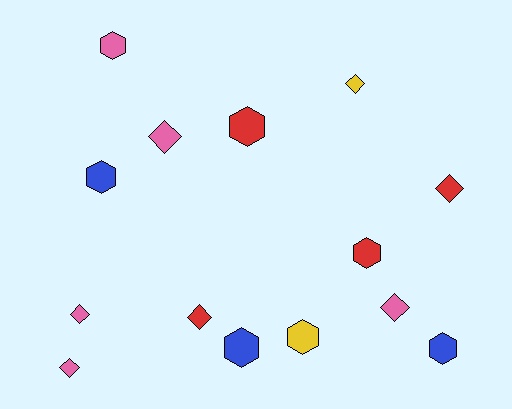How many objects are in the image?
There are 14 objects.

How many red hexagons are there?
There are 2 red hexagons.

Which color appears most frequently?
Pink, with 5 objects.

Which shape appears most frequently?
Diamond, with 7 objects.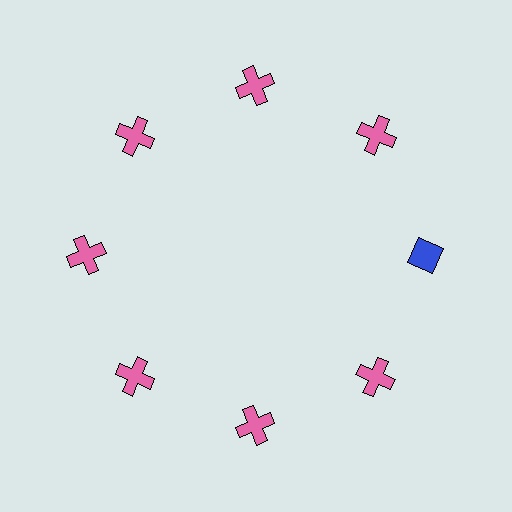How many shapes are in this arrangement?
There are 8 shapes arranged in a ring pattern.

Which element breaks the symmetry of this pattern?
The blue diamond at roughly the 3 o'clock position breaks the symmetry. All other shapes are pink crosses.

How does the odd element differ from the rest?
It differs in both color (blue instead of pink) and shape (diamond instead of cross).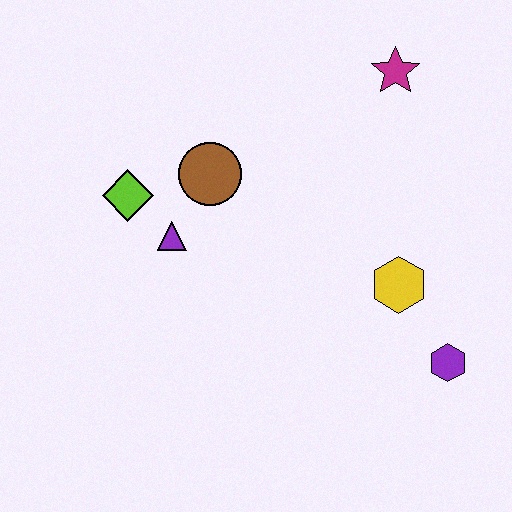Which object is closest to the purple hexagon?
The yellow hexagon is closest to the purple hexagon.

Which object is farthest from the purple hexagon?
The lime diamond is farthest from the purple hexagon.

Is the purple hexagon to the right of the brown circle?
Yes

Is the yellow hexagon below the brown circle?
Yes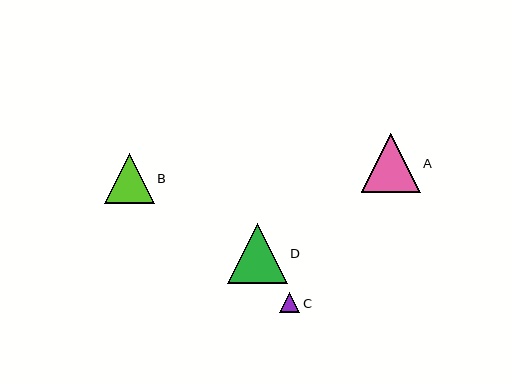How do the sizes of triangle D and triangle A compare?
Triangle D and triangle A are approximately the same size.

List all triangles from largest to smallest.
From largest to smallest: D, A, B, C.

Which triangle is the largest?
Triangle D is the largest with a size of approximately 60 pixels.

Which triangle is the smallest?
Triangle C is the smallest with a size of approximately 21 pixels.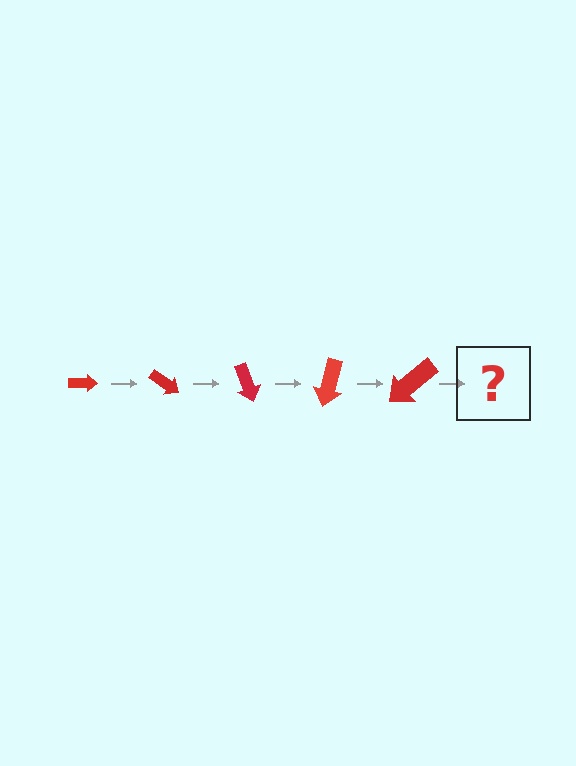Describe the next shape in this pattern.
It should be an arrow, larger than the previous one and rotated 175 degrees from the start.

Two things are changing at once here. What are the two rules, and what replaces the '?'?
The two rules are that the arrow grows larger each step and it rotates 35 degrees each step. The '?' should be an arrow, larger than the previous one and rotated 175 degrees from the start.